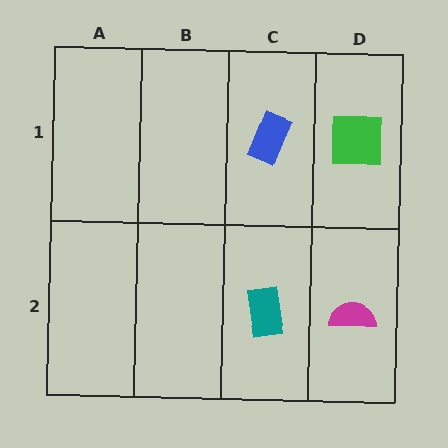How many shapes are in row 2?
2 shapes.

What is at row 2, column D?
A magenta semicircle.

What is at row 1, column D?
A green square.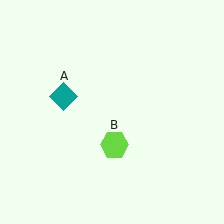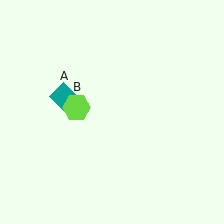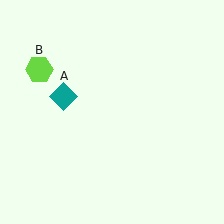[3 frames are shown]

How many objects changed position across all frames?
1 object changed position: lime hexagon (object B).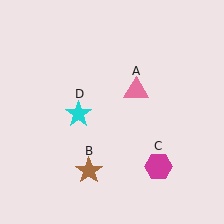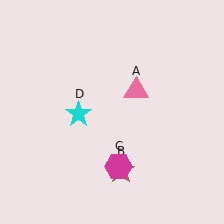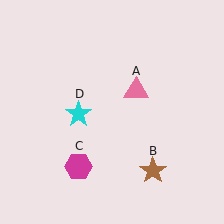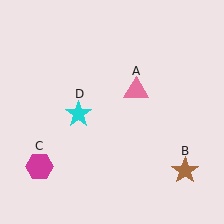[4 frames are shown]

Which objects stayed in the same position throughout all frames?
Pink triangle (object A) and cyan star (object D) remained stationary.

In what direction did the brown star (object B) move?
The brown star (object B) moved right.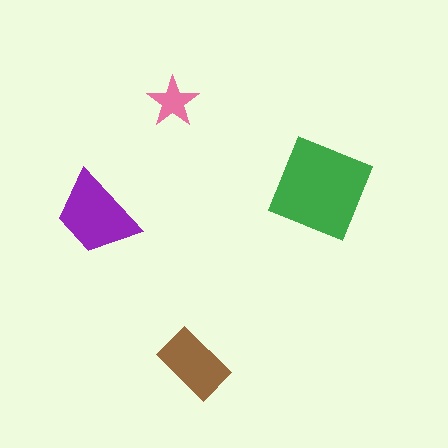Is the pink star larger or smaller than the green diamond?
Smaller.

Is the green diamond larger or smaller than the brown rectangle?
Larger.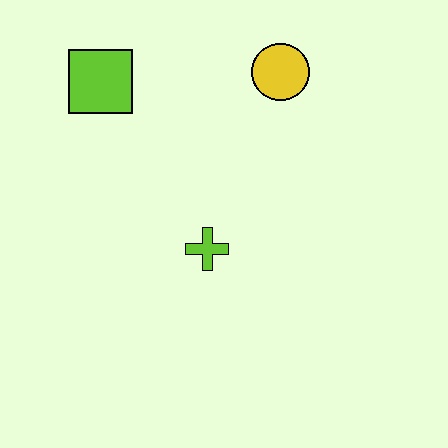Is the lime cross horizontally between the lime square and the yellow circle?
Yes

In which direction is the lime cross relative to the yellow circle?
The lime cross is below the yellow circle.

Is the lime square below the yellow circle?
Yes